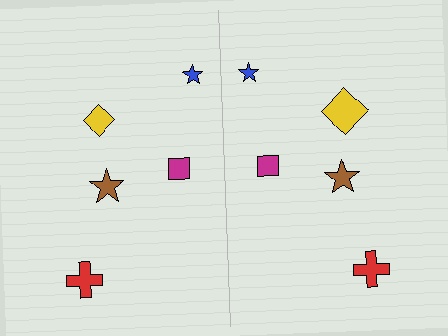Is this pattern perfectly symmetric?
No, the pattern is not perfectly symmetric. The yellow diamond on the right side has a different size than its mirror counterpart.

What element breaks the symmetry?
The yellow diamond on the right side has a different size than its mirror counterpart.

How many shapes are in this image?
There are 10 shapes in this image.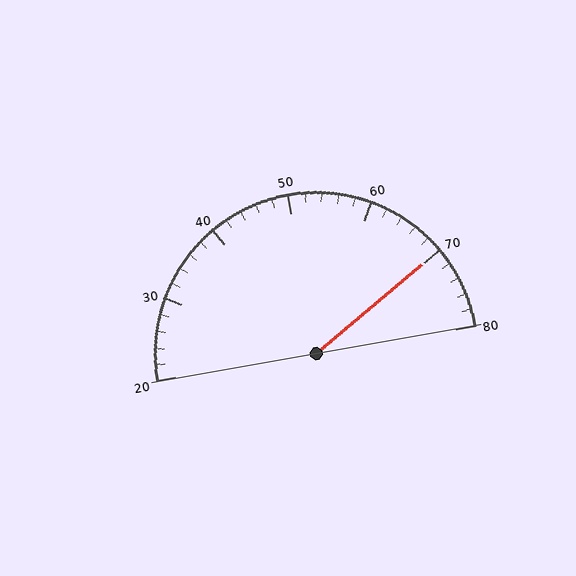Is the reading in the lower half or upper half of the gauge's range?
The reading is in the upper half of the range (20 to 80).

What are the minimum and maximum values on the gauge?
The gauge ranges from 20 to 80.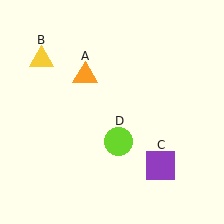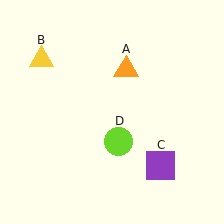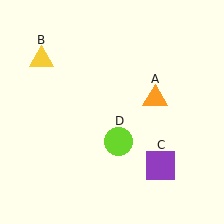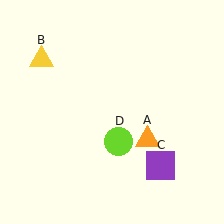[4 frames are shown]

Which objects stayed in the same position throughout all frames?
Yellow triangle (object B) and purple square (object C) and lime circle (object D) remained stationary.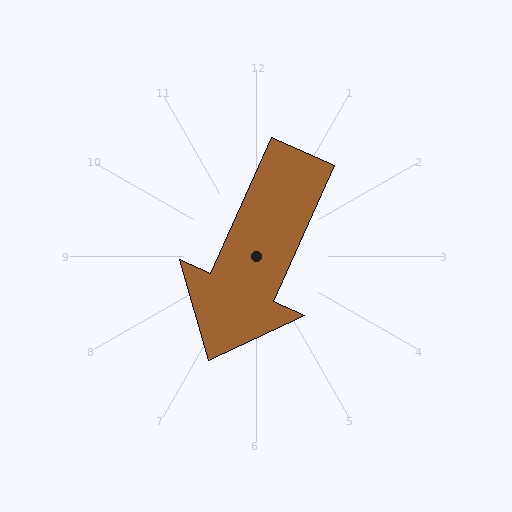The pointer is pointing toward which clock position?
Roughly 7 o'clock.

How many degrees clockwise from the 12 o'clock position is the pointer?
Approximately 204 degrees.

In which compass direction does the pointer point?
Southwest.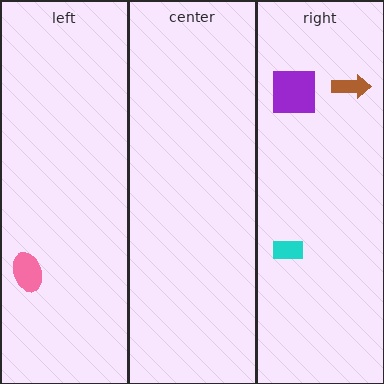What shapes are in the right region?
The cyan rectangle, the brown arrow, the purple square.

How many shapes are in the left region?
1.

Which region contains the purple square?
The right region.